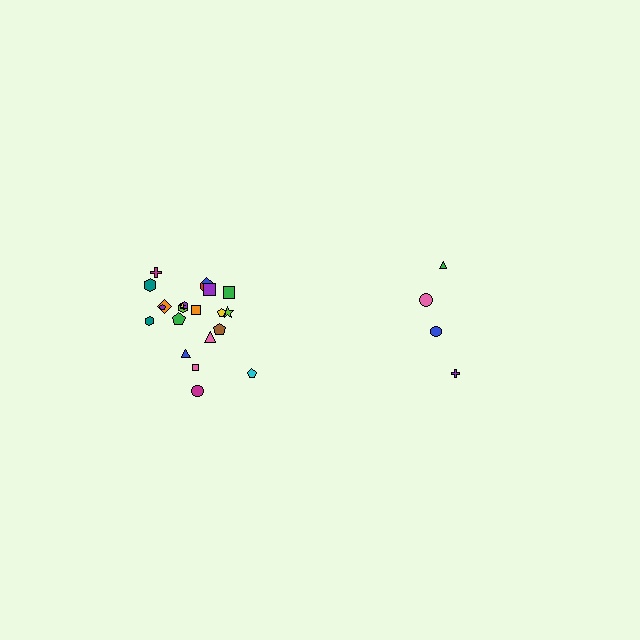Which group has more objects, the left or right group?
The left group.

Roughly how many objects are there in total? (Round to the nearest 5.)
Roughly 25 objects in total.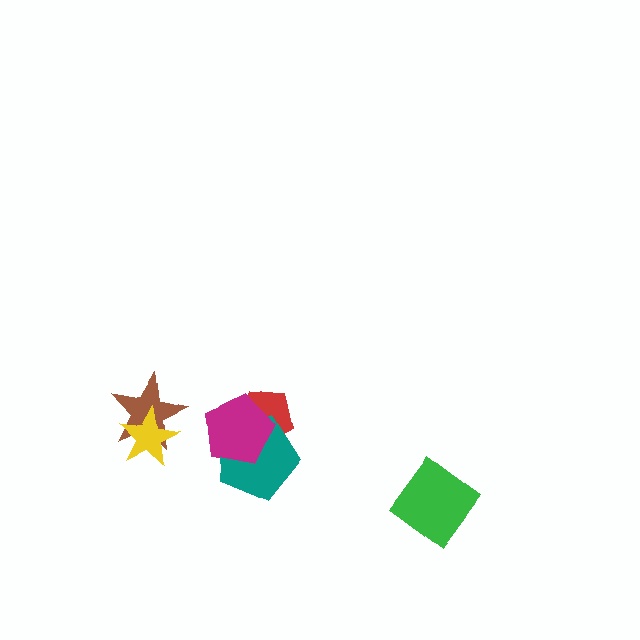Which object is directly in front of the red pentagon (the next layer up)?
The teal pentagon is directly in front of the red pentagon.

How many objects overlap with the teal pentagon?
2 objects overlap with the teal pentagon.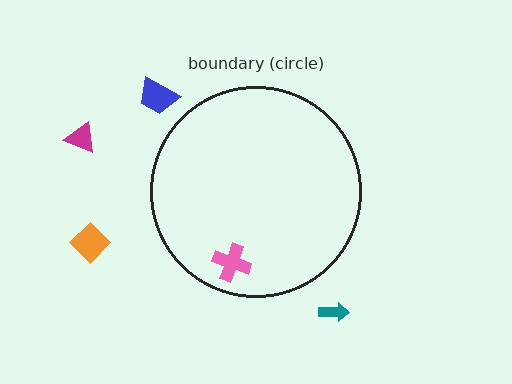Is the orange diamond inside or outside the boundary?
Outside.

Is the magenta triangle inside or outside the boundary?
Outside.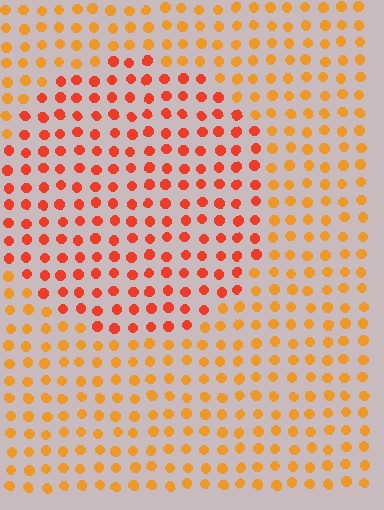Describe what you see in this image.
The image is filled with small orange elements in a uniform arrangement. A circle-shaped region is visible where the elements are tinted to a slightly different hue, forming a subtle color boundary.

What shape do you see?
I see a circle.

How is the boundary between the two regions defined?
The boundary is defined purely by a slight shift in hue (about 29 degrees). Spacing, size, and orientation are identical on both sides.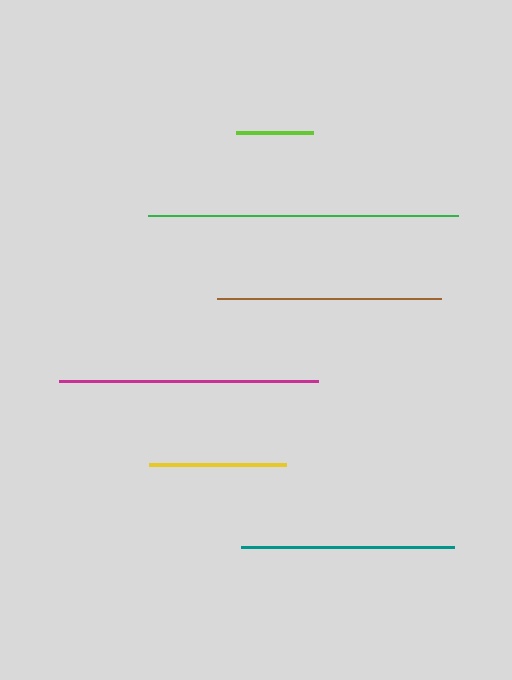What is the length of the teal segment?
The teal segment is approximately 213 pixels long.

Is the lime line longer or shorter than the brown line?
The brown line is longer than the lime line.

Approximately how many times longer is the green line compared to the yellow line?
The green line is approximately 2.3 times the length of the yellow line.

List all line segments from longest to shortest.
From longest to shortest: green, magenta, brown, teal, yellow, lime.